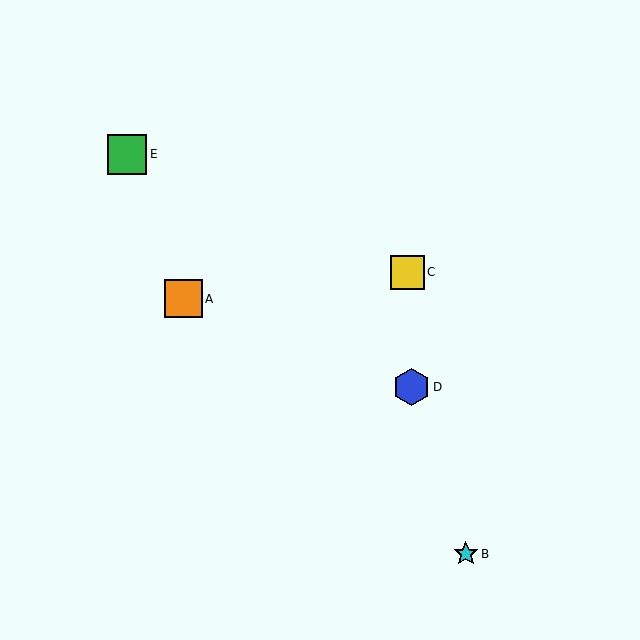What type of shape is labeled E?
Shape E is a green square.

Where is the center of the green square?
The center of the green square is at (127, 154).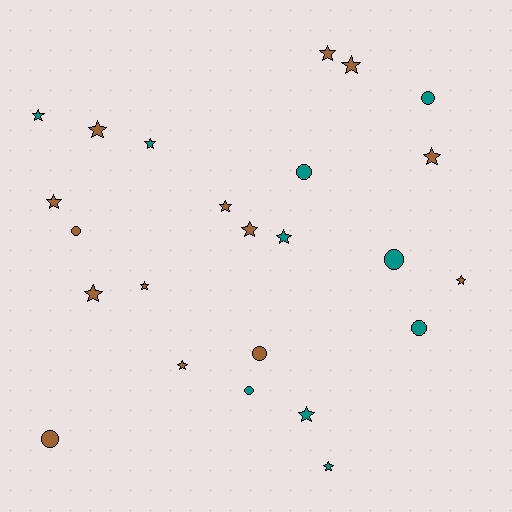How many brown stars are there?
There are 11 brown stars.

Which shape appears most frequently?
Star, with 16 objects.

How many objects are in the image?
There are 24 objects.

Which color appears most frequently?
Brown, with 14 objects.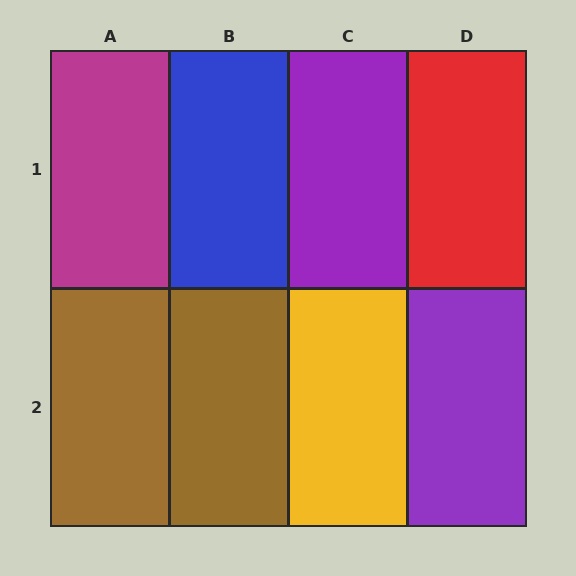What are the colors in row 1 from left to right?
Magenta, blue, purple, red.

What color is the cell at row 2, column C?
Yellow.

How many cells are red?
1 cell is red.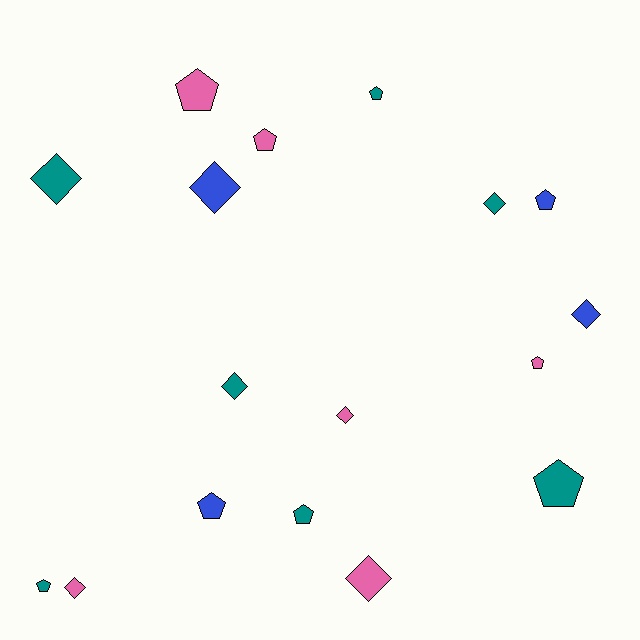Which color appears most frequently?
Teal, with 7 objects.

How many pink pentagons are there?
There are 3 pink pentagons.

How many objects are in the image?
There are 17 objects.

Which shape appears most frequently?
Pentagon, with 9 objects.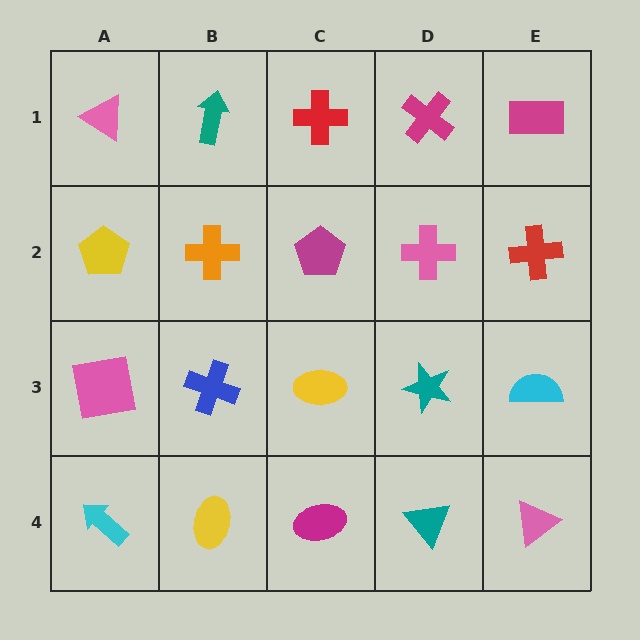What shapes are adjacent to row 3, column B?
An orange cross (row 2, column B), a yellow ellipse (row 4, column B), a pink square (row 3, column A), a yellow ellipse (row 3, column C).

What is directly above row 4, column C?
A yellow ellipse.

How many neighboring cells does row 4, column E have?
2.